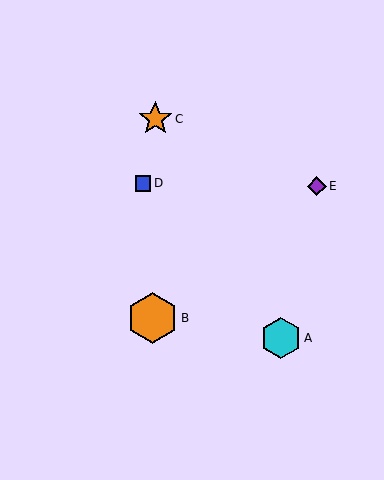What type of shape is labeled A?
Shape A is a cyan hexagon.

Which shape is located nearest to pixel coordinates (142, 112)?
The orange star (labeled C) at (155, 119) is nearest to that location.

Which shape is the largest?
The orange hexagon (labeled B) is the largest.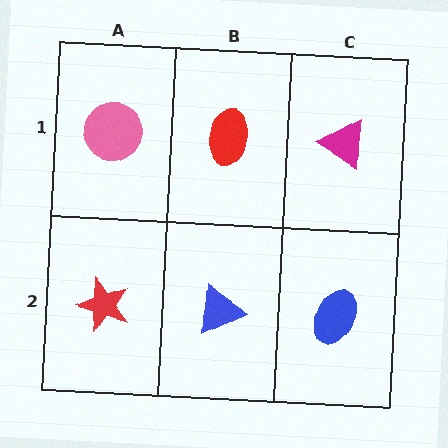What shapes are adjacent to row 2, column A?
A pink circle (row 1, column A), a blue triangle (row 2, column B).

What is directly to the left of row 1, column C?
A red ellipse.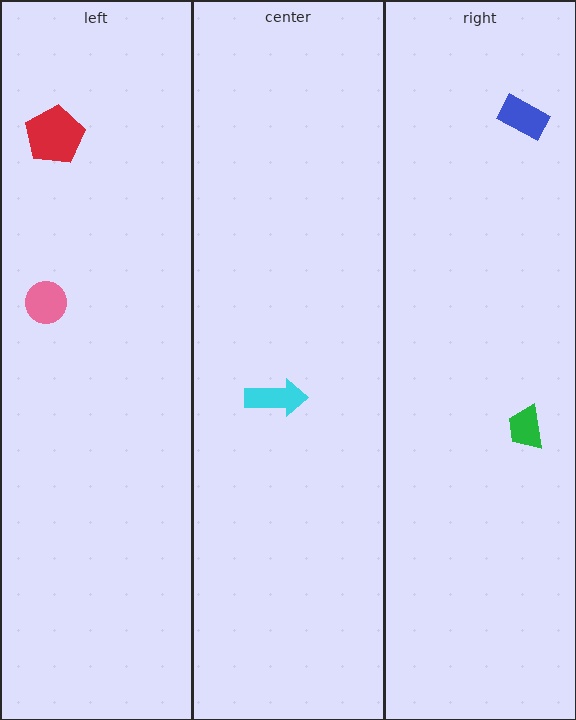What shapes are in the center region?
The cyan arrow.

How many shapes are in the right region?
2.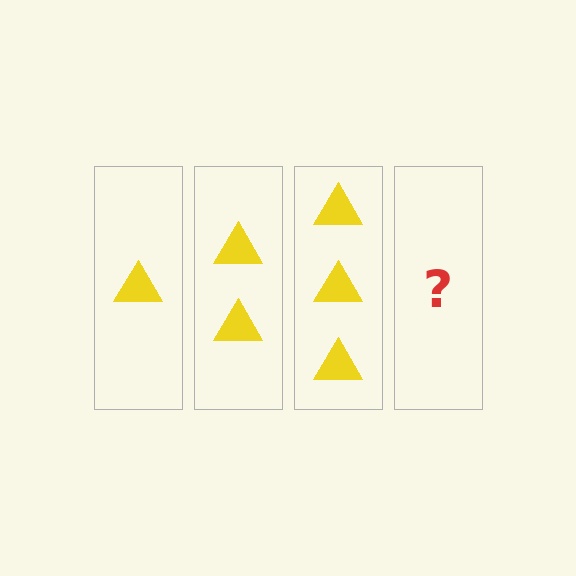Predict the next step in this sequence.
The next step is 4 triangles.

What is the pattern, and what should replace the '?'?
The pattern is that each step adds one more triangle. The '?' should be 4 triangles.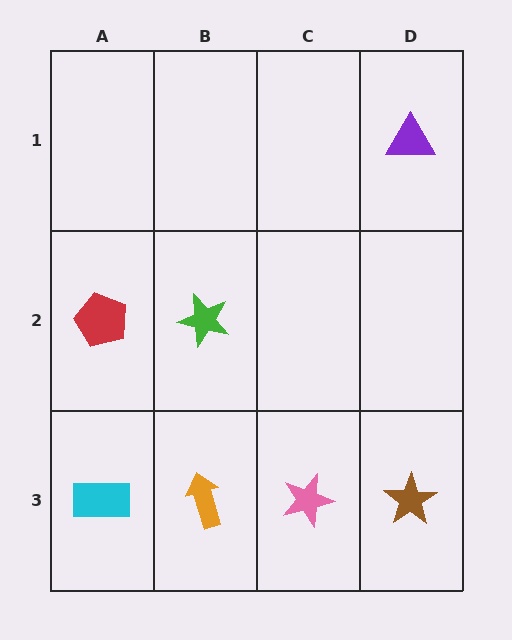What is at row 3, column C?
A pink star.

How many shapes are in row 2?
2 shapes.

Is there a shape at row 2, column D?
No, that cell is empty.